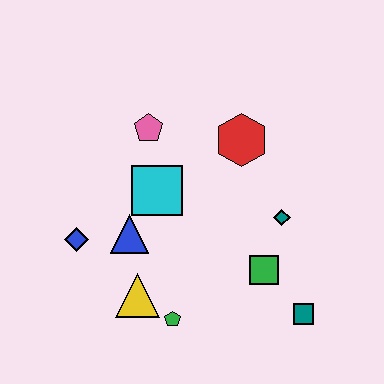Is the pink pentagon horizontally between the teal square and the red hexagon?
No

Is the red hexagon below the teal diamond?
No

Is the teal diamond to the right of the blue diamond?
Yes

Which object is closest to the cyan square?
The blue triangle is closest to the cyan square.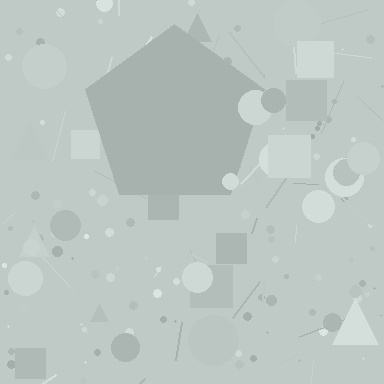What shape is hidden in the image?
A pentagon is hidden in the image.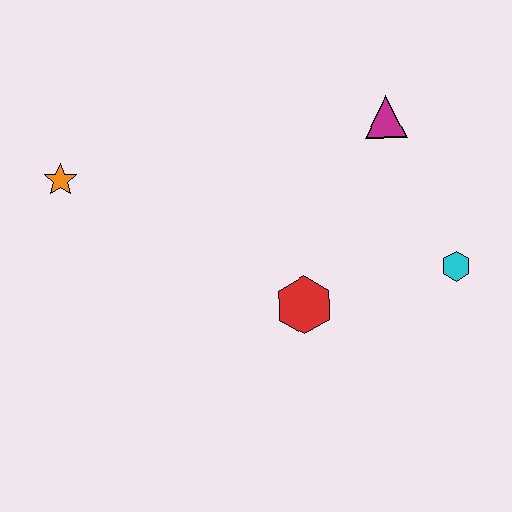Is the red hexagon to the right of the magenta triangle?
No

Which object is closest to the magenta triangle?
The cyan hexagon is closest to the magenta triangle.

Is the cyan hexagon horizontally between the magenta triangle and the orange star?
No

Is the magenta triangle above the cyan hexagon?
Yes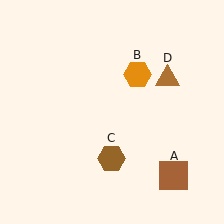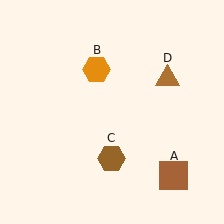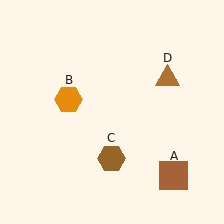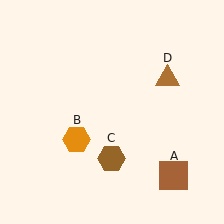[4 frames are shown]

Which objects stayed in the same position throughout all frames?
Brown square (object A) and brown hexagon (object C) and brown triangle (object D) remained stationary.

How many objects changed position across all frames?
1 object changed position: orange hexagon (object B).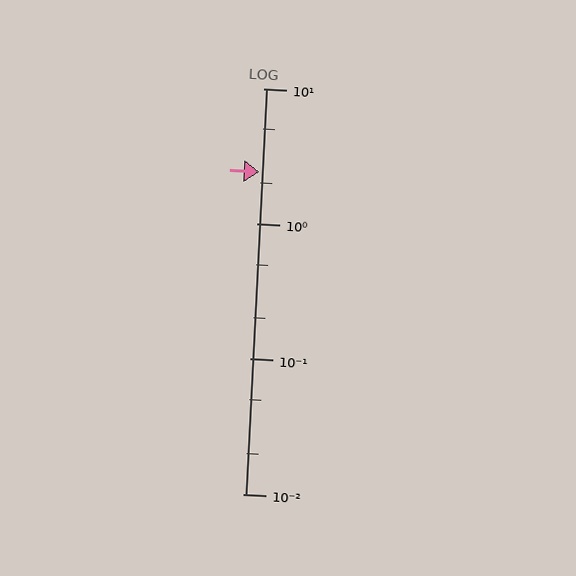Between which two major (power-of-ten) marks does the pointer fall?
The pointer is between 1 and 10.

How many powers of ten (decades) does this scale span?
The scale spans 3 decades, from 0.01 to 10.